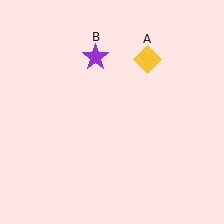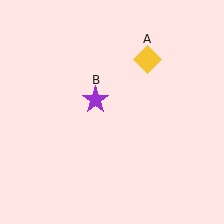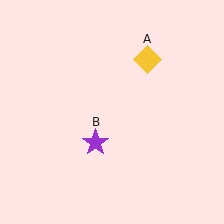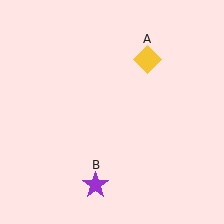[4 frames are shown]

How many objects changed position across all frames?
1 object changed position: purple star (object B).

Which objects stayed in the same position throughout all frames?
Yellow diamond (object A) remained stationary.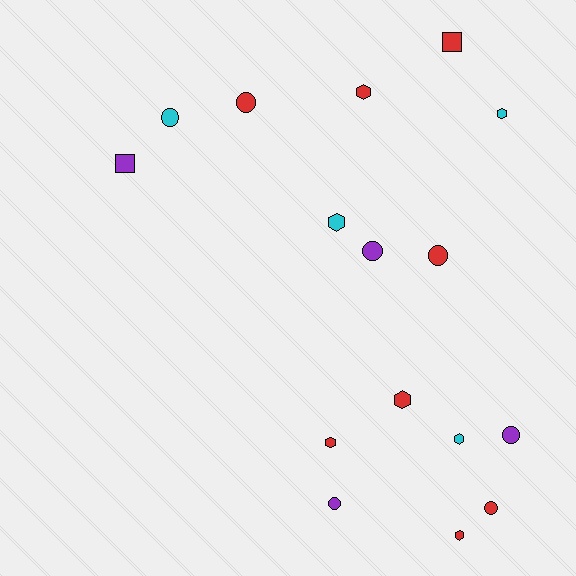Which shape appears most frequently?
Hexagon, with 7 objects.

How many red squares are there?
There is 1 red square.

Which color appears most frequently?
Red, with 8 objects.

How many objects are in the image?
There are 16 objects.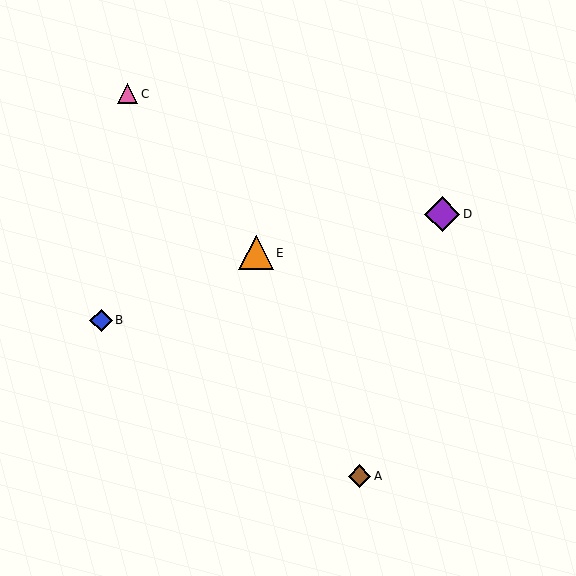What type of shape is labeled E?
Shape E is an orange triangle.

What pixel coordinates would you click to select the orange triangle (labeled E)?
Click at (256, 253) to select the orange triangle E.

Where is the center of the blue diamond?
The center of the blue diamond is at (101, 320).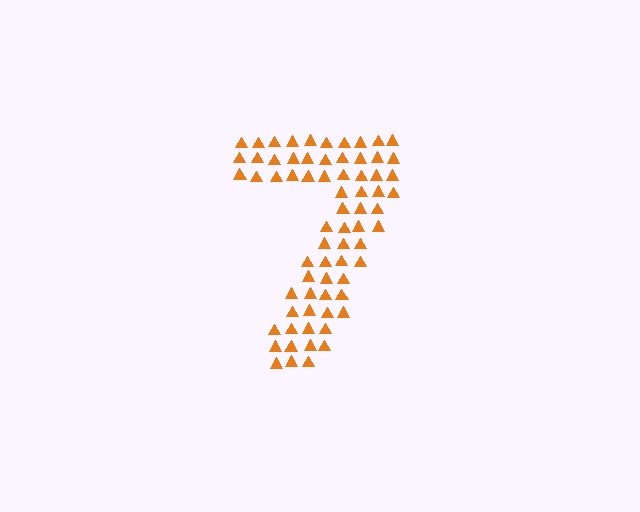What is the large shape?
The large shape is the digit 7.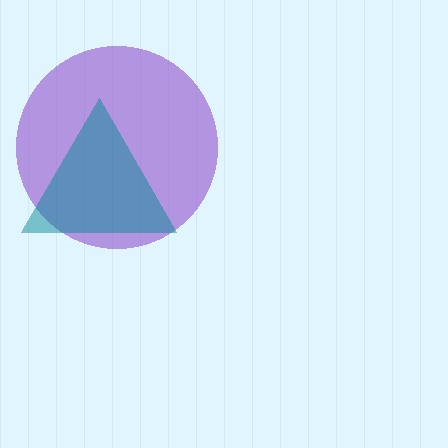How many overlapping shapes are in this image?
There are 2 overlapping shapes in the image.